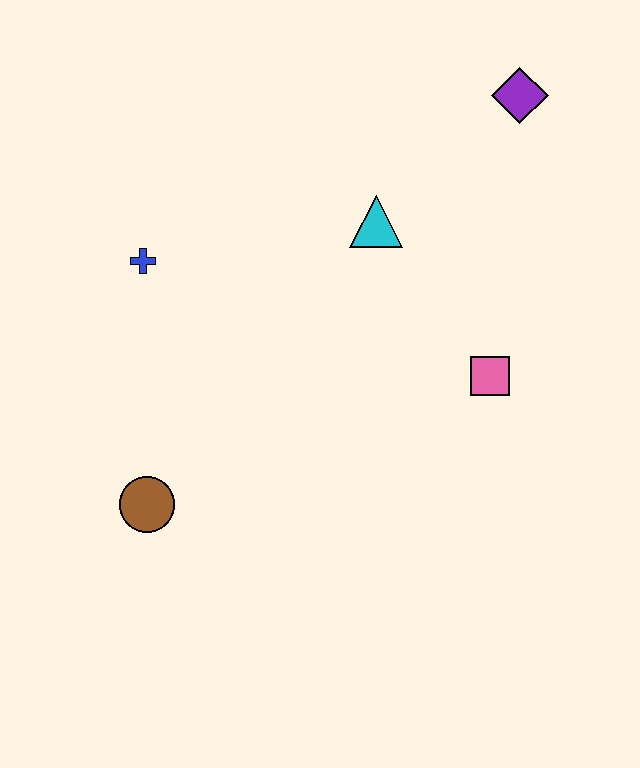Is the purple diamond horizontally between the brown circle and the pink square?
No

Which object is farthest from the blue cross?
The purple diamond is farthest from the blue cross.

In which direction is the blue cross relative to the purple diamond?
The blue cross is to the left of the purple diamond.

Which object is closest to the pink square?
The cyan triangle is closest to the pink square.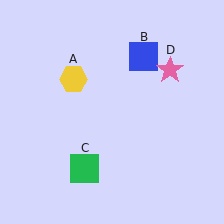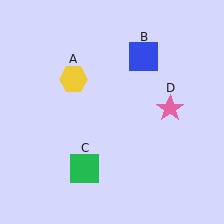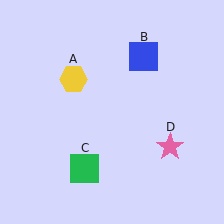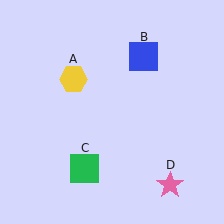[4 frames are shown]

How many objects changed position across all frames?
1 object changed position: pink star (object D).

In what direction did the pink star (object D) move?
The pink star (object D) moved down.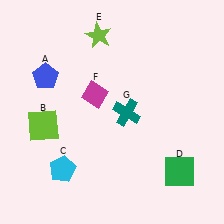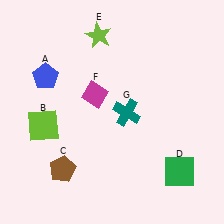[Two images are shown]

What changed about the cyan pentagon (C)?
In Image 1, C is cyan. In Image 2, it changed to brown.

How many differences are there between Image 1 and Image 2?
There is 1 difference between the two images.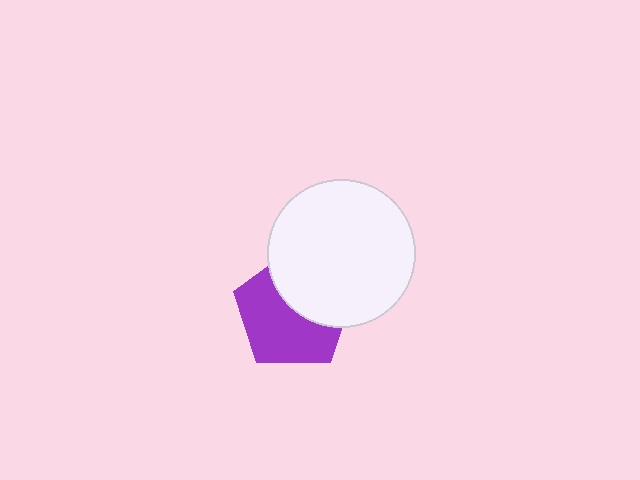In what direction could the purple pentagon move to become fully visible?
The purple pentagon could move toward the lower-left. That would shift it out from behind the white circle entirely.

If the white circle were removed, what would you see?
You would see the complete purple pentagon.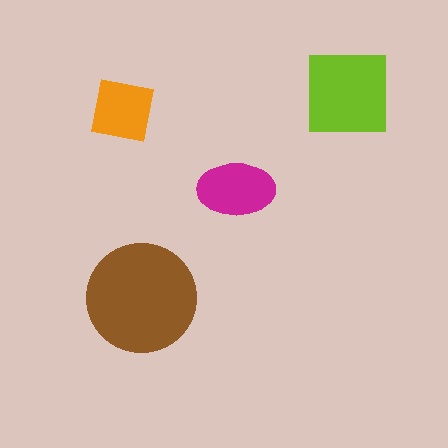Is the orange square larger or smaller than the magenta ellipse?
Smaller.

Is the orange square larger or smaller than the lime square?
Smaller.